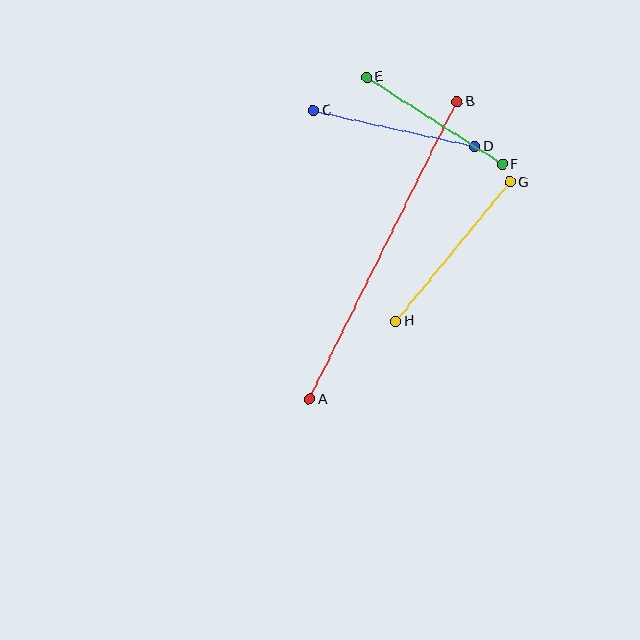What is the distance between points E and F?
The distance is approximately 161 pixels.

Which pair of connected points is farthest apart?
Points A and B are farthest apart.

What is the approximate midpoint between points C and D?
The midpoint is at approximately (394, 128) pixels.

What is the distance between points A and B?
The distance is approximately 332 pixels.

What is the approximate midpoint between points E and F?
The midpoint is at approximately (435, 121) pixels.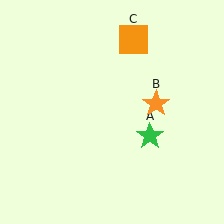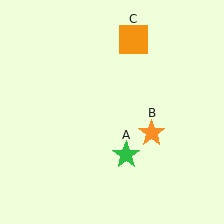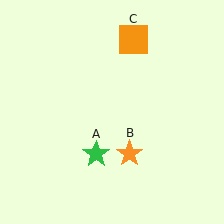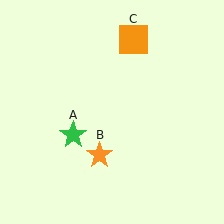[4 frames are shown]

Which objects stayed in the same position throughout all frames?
Orange square (object C) remained stationary.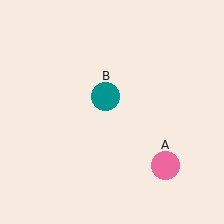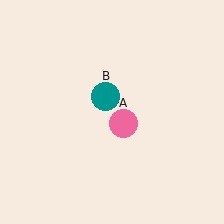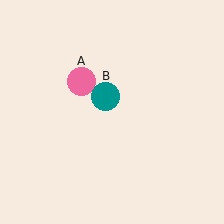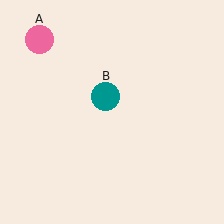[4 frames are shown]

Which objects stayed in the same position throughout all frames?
Teal circle (object B) remained stationary.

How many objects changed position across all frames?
1 object changed position: pink circle (object A).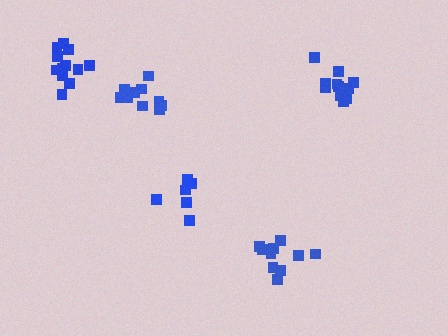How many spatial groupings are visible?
There are 5 spatial groupings.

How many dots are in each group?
Group 1: 10 dots, Group 2: 10 dots, Group 3: 6 dots, Group 4: 11 dots, Group 5: 12 dots (49 total).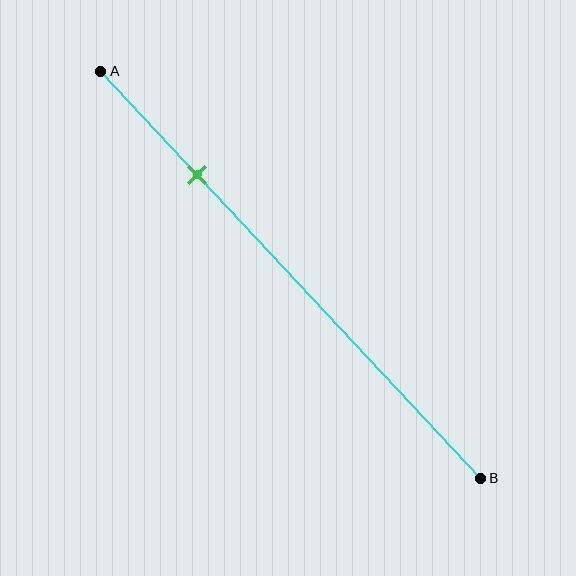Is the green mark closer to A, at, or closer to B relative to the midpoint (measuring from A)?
The green mark is closer to point A than the midpoint of segment AB.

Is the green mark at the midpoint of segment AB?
No, the mark is at about 25% from A, not at the 50% midpoint.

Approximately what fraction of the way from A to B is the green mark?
The green mark is approximately 25% of the way from A to B.